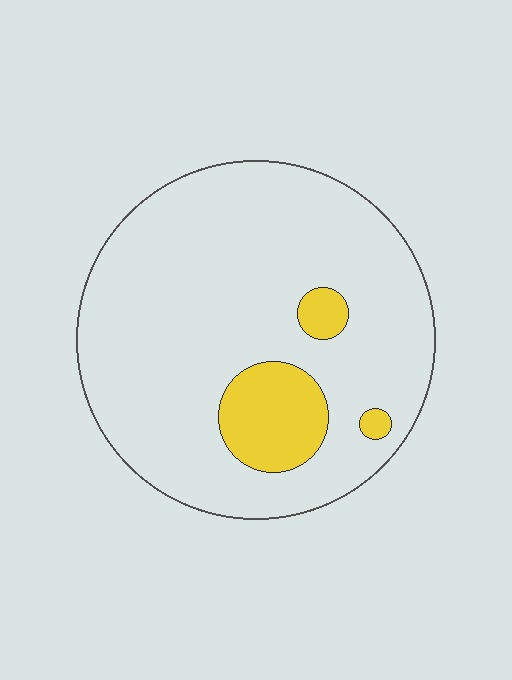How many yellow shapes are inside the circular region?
3.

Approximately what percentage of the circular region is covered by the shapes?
Approximately 15%.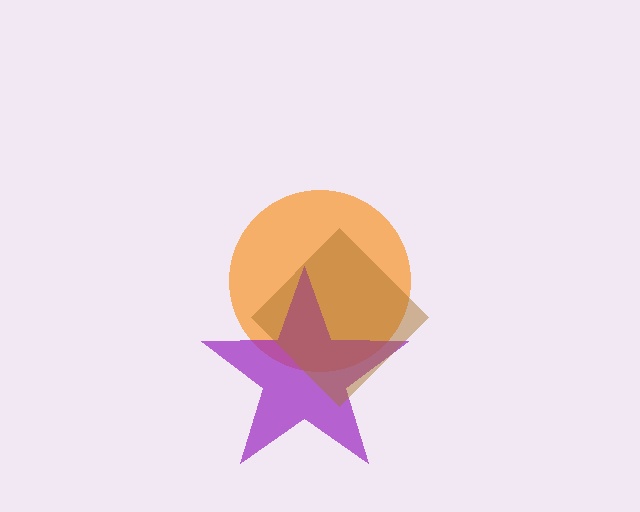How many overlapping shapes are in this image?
There are 3 overlapping shapes in the image.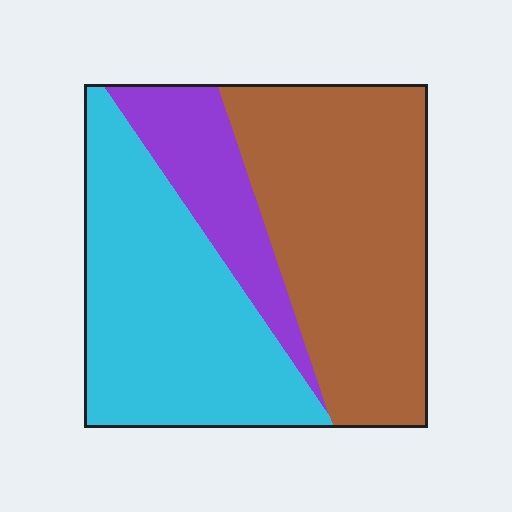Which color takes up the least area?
Purple, at roughly 15%.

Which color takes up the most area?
Brown, at roughly 45%.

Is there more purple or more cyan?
Cyan.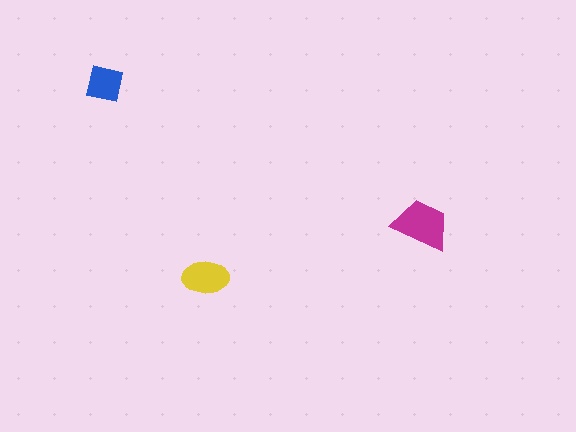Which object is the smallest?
The blue square.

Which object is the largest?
The magenta trapezoid.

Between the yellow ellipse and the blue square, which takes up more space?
The yellow ellipse.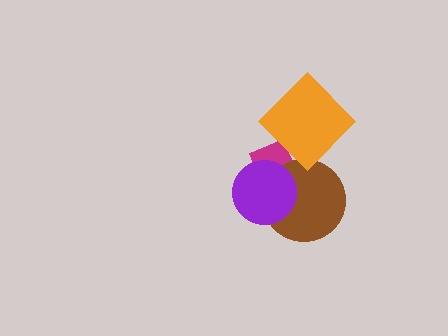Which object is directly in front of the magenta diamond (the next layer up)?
The brown circle is directly in front of the magenta diamond.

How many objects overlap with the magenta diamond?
3 objects overlap with the magenta diamond.